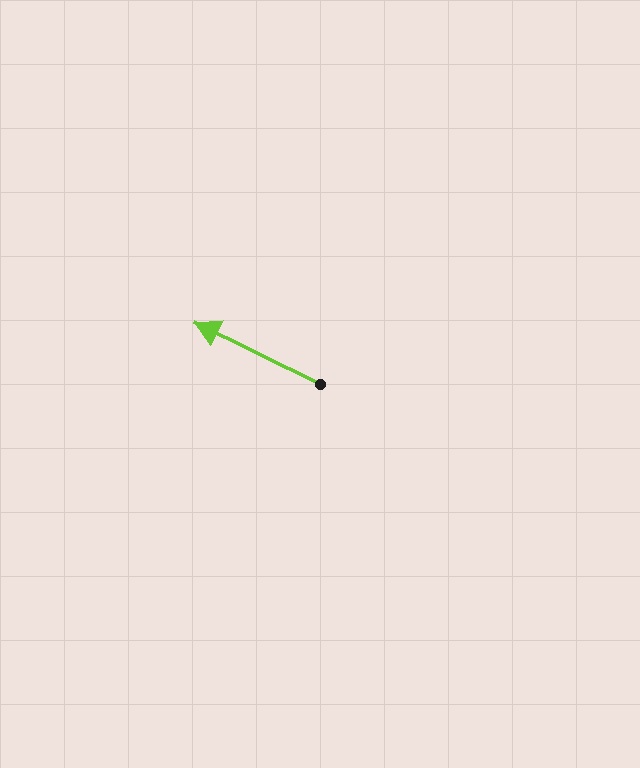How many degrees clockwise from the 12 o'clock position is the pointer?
Approximately 296 degrees.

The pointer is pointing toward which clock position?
Roughly 10 o'clock.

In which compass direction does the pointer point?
Northwest.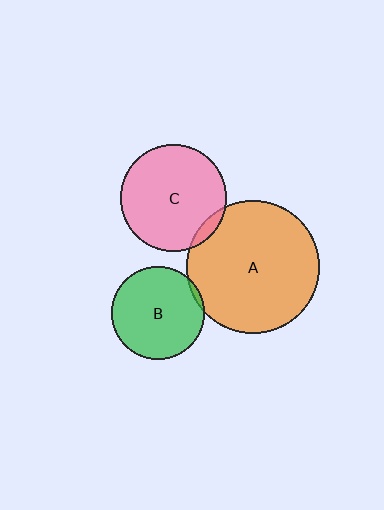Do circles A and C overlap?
Yes.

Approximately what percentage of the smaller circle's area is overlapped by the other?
Approximately 5%.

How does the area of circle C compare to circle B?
Approximately 1.3 times.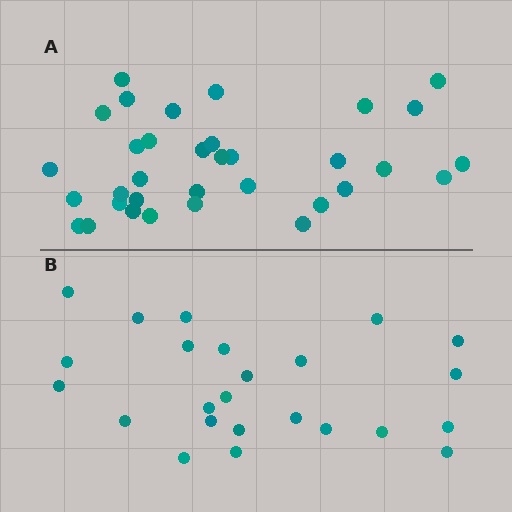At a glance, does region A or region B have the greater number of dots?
Region A (the top region) has more dots.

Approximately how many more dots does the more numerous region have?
Region A has roughly 10 or so more dots than region B.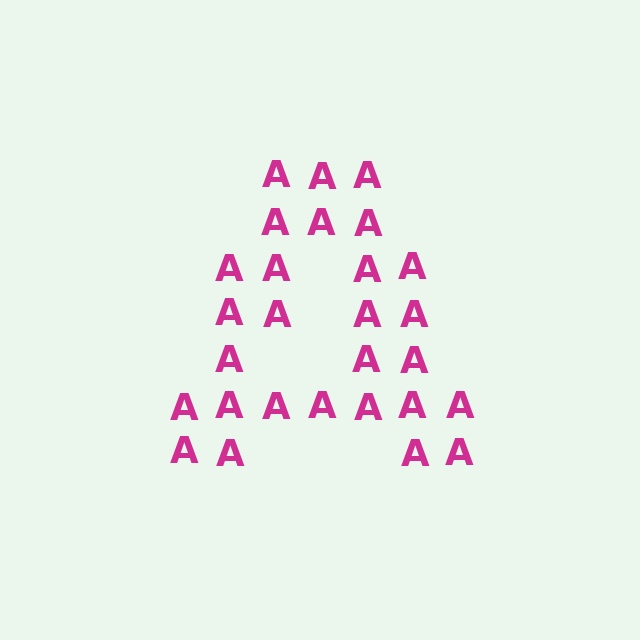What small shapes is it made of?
It is made of small letter A's.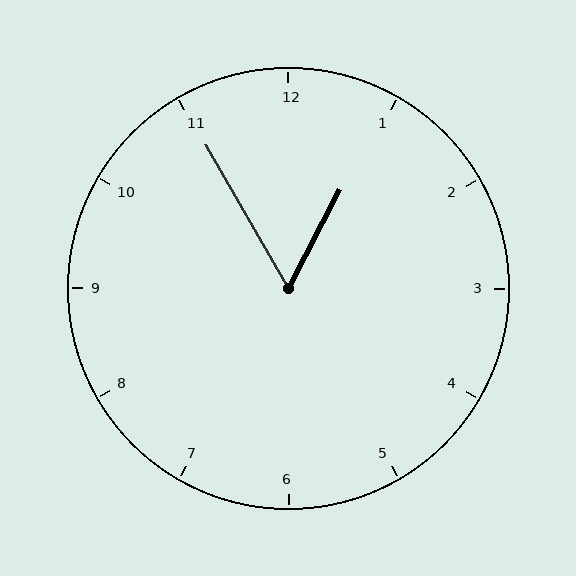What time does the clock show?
12:55.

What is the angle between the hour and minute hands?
Approximately 58 degrees.